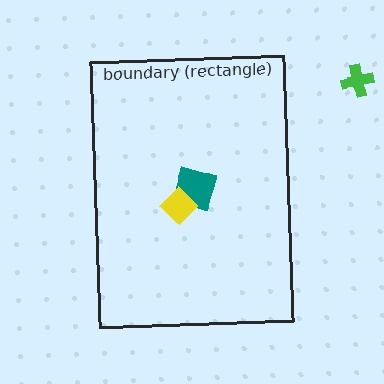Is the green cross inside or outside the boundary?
Outside.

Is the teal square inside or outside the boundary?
Inside.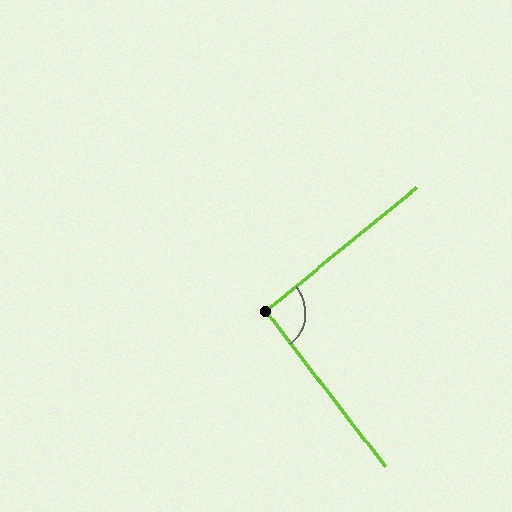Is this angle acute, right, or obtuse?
It is approximately a right angle.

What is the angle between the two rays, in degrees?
Approximately 92 degrees.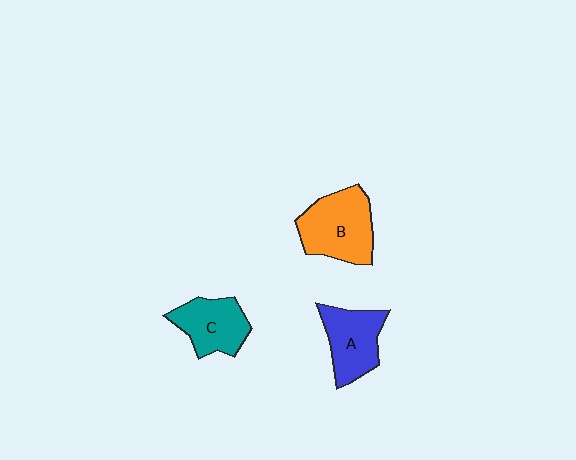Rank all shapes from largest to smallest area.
From largest to smallest: B (orange), A (blue), C (teal).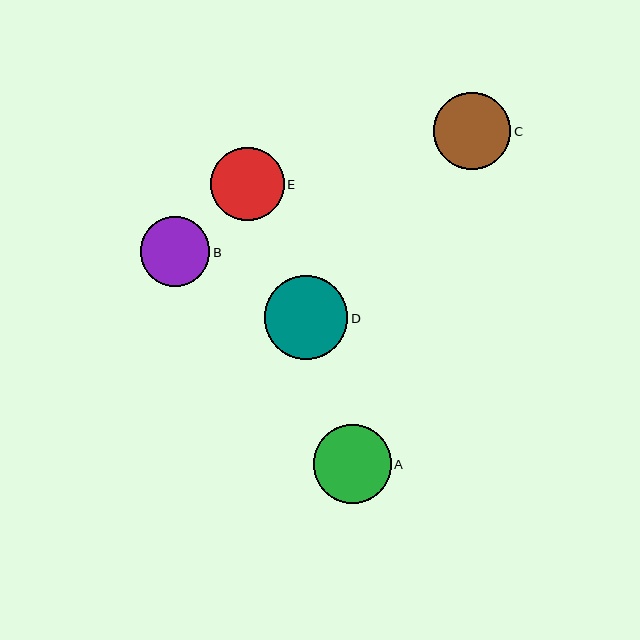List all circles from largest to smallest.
From largest to smallest: D, A, C, E, B.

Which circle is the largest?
Circle D is the largest with a size of approximately 83 pixels.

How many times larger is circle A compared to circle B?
Circle A is approximately 1.1 times the size of circle B.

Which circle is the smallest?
Circle B is the smallest with a size of approximately 69 pixels.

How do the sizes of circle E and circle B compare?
Circle E and circle B are approximately the same size.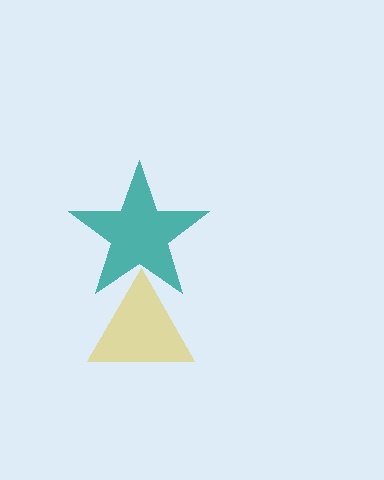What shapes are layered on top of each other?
The layered shapes are: a teal star, a yellow triangle.